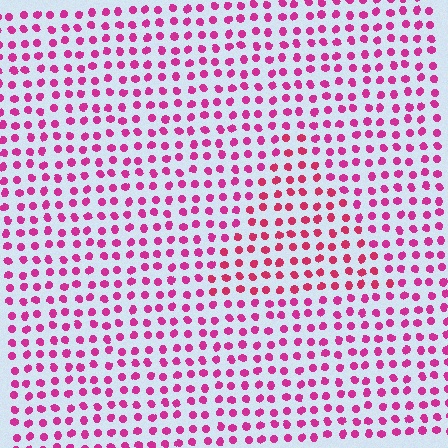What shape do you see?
I see a triangle.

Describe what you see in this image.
The image is filled with small magenta elements in a uniform arrangement. A triangle-shaped region is visible where the elements are tinted to a slightly different hue, forming a subtle color boundary.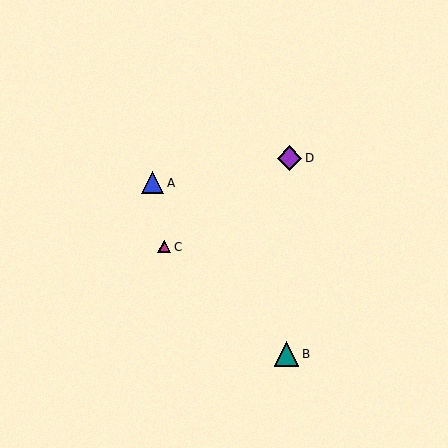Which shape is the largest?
The teal triangle (labeled B) is the largest.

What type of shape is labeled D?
Shape D is a purple diamond.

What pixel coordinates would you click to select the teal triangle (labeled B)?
Click at (287, 354) to select the teal triangle B.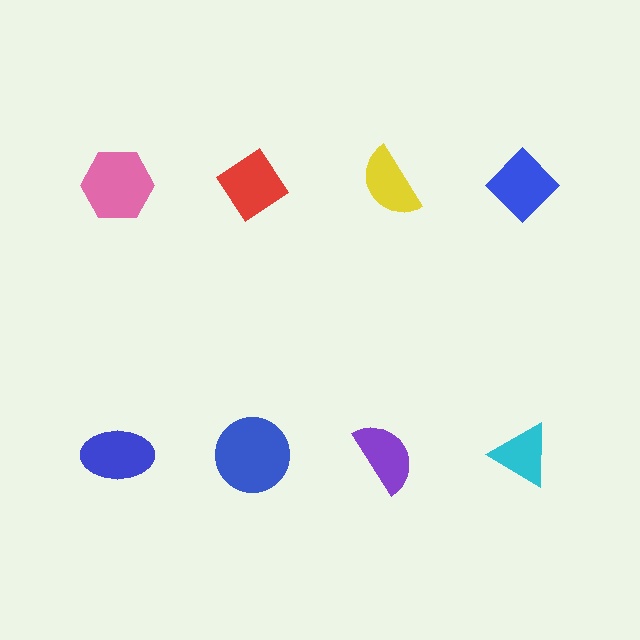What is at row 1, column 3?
A yellow semicircle.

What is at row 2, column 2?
A blue circle.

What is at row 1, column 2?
A red diamond.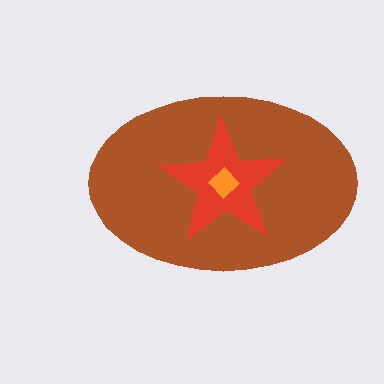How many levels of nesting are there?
3.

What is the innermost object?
The orange diamond.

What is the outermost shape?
The brown ellipse.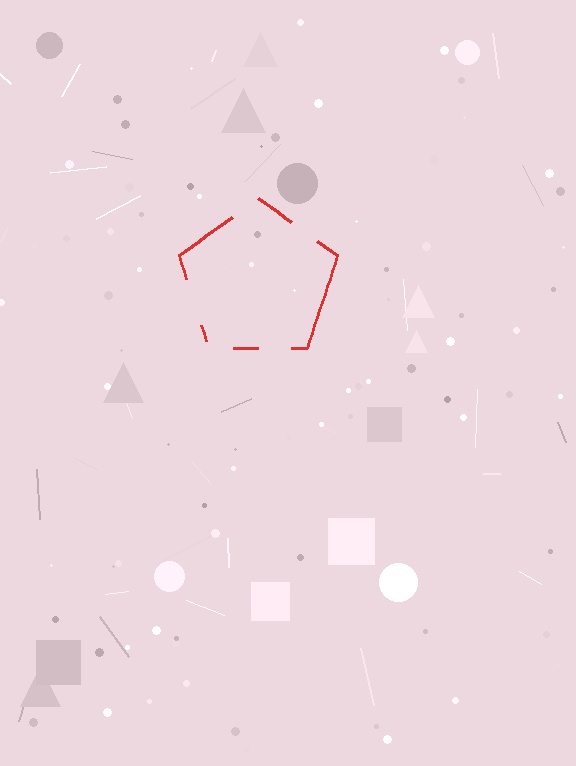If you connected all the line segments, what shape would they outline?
They would outline a pentagon.